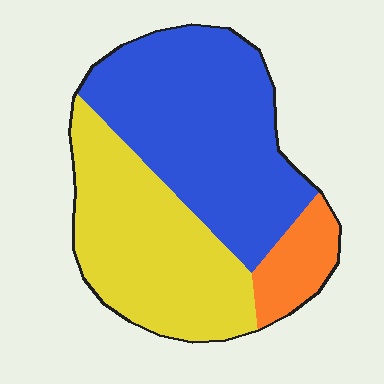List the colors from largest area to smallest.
From largest to smallest: blue, yellow, orange.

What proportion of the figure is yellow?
Yellow takes up about two fifths (2/5) of the figure.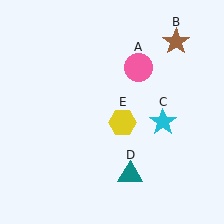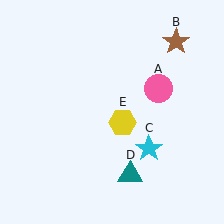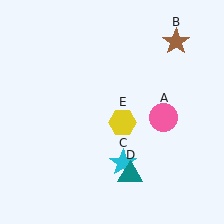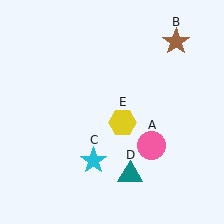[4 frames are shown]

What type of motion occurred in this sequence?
The pink circle (object A), cyan star (object C) rotated clockwise around the center of the scene.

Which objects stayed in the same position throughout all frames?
Brown star (object B) and teal triangle (object D) and yellow hexagon (object E) remained stationary.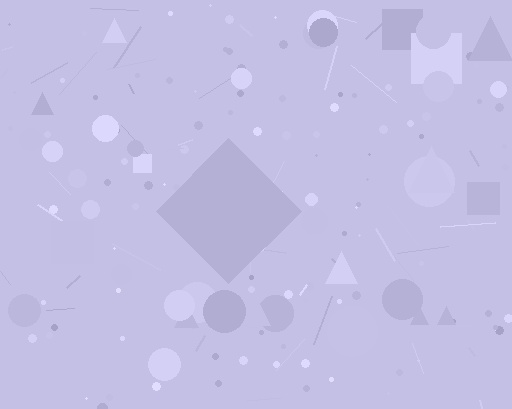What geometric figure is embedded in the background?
A diamond is embedded in the background.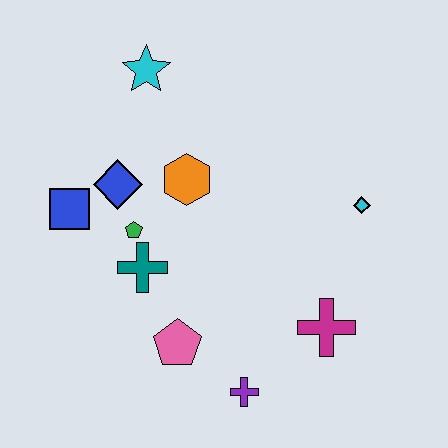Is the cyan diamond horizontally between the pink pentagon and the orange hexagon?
No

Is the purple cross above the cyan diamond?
No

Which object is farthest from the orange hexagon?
The purple cross is farthest from the orange hexagon.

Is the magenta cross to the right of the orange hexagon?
Yes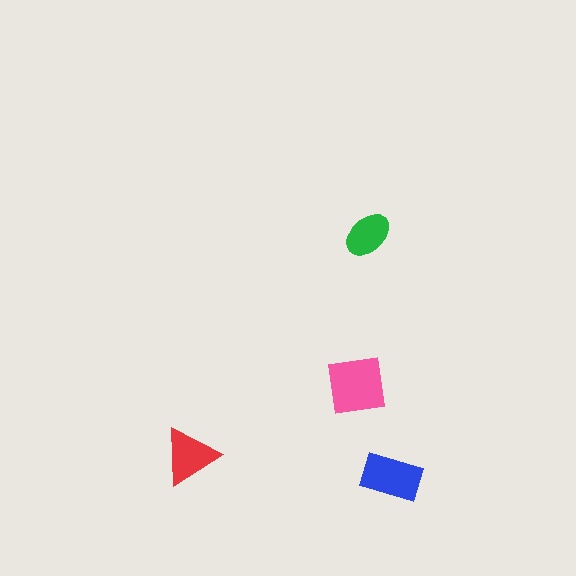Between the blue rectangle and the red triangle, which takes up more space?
The blue rectangle.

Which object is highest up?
The green ellipse is topmost.